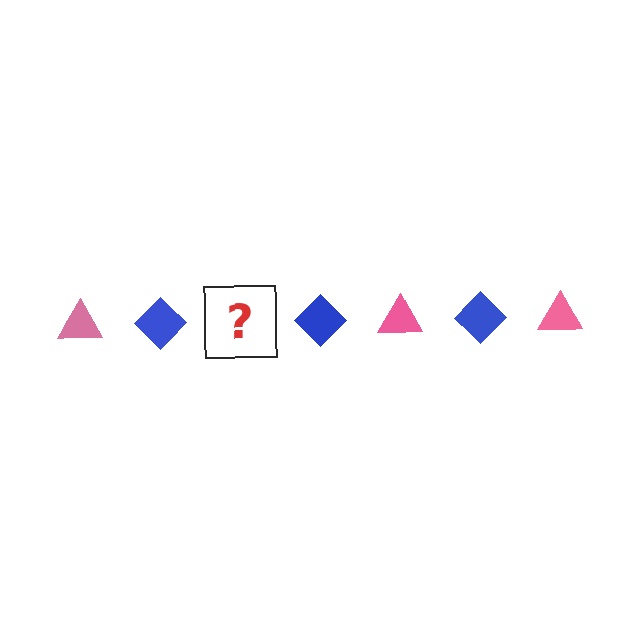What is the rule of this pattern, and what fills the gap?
The rule is that the pattern alternates between pink triangle and blue diamond. The gap should be filled with a pink triangle.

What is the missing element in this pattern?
The missing element is a pink triangle.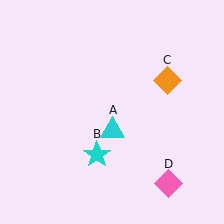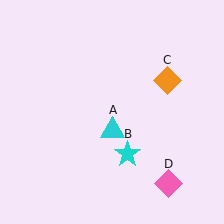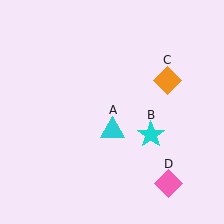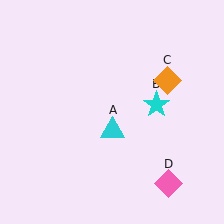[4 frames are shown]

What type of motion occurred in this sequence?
The cyan star (object B) rotated counterclockwise around the center of the scene.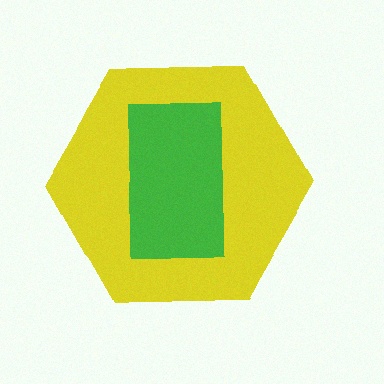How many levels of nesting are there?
2.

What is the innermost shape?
The green rectangle.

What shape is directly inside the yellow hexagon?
The green rectangle.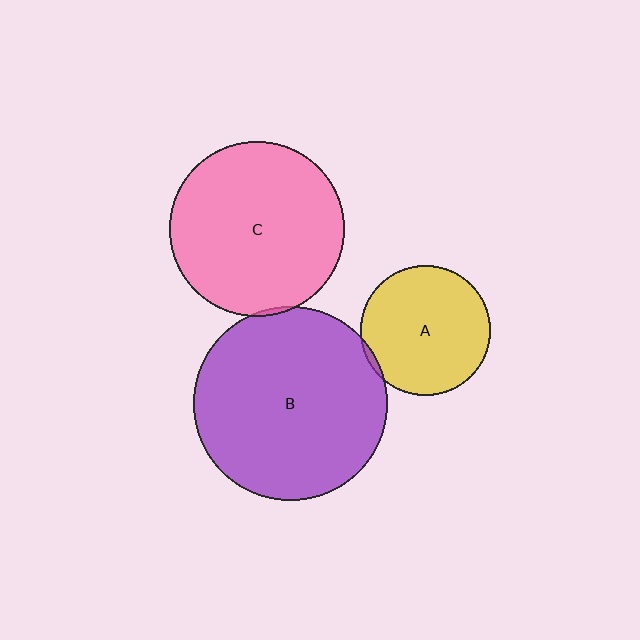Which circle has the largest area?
Circle B (purple).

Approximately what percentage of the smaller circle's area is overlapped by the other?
Approximately 5%.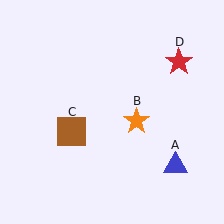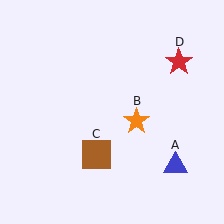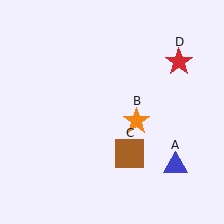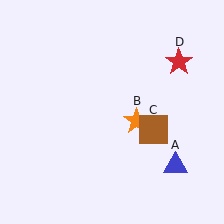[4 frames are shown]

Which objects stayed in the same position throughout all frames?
Blue triangle (object A) and orange star (object B) and red star (object D) remained stationary.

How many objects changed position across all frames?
1 object changed position: brown square (object C).